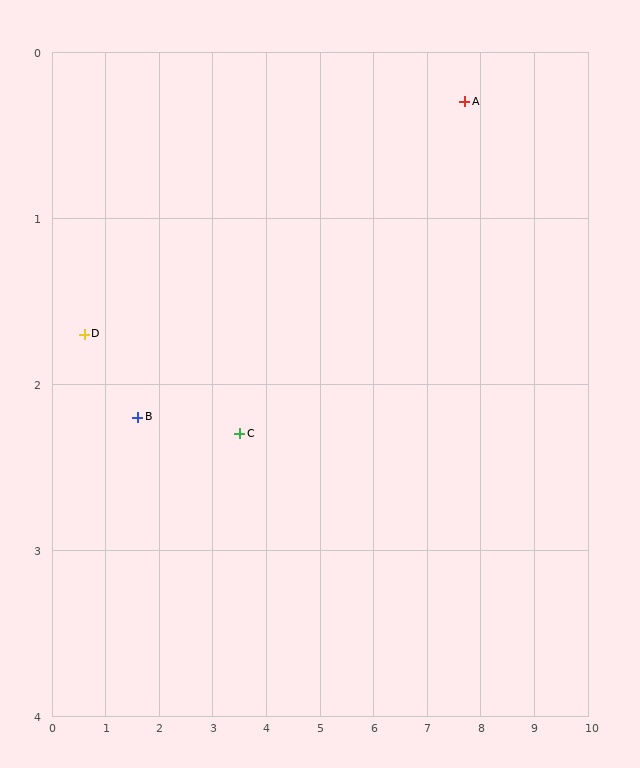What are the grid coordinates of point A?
Point A is at approximately (7.7, 0.3).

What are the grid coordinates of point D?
Point D is at approximately (0.6, 1.7).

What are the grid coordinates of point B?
Point B is at approximately (1.6, 2.2).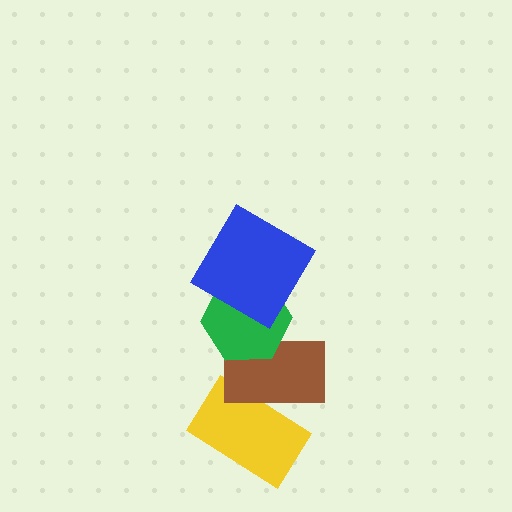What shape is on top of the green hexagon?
The blue diamond is on top of the green hexagon.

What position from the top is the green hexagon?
The green hexagon is 2nd from the top.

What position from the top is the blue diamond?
The blue diamond is 1st from the top.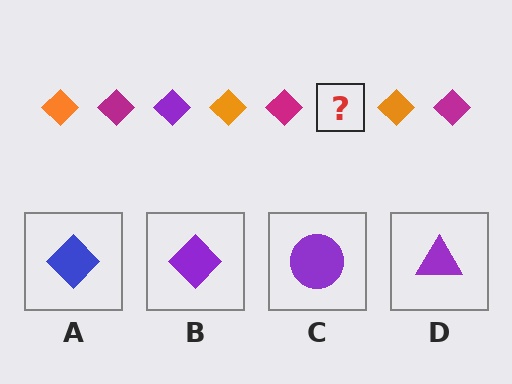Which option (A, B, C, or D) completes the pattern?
B.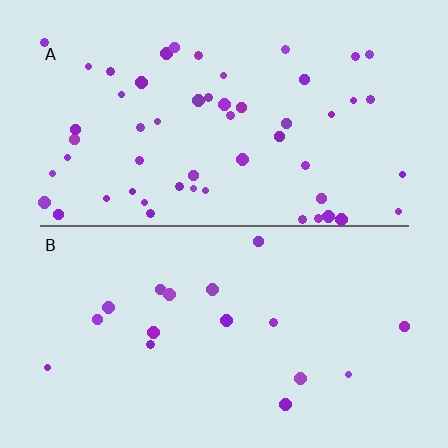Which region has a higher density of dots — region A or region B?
A (the top).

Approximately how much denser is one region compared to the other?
Approximately 3.2× — region A over region B.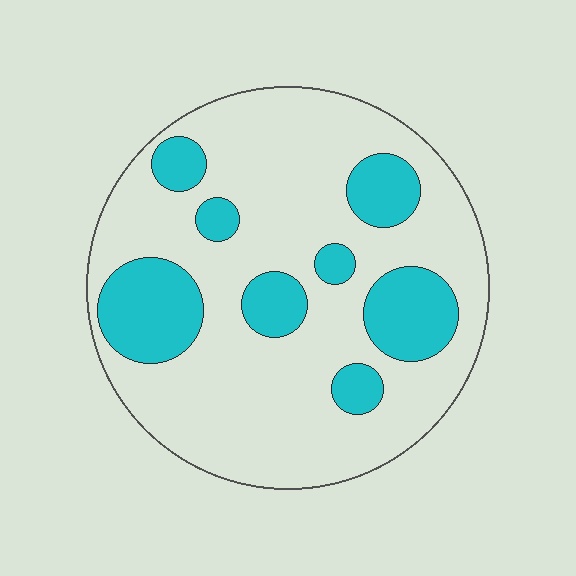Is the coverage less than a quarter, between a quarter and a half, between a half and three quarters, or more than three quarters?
Less than a quarter.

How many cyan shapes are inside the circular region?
8.